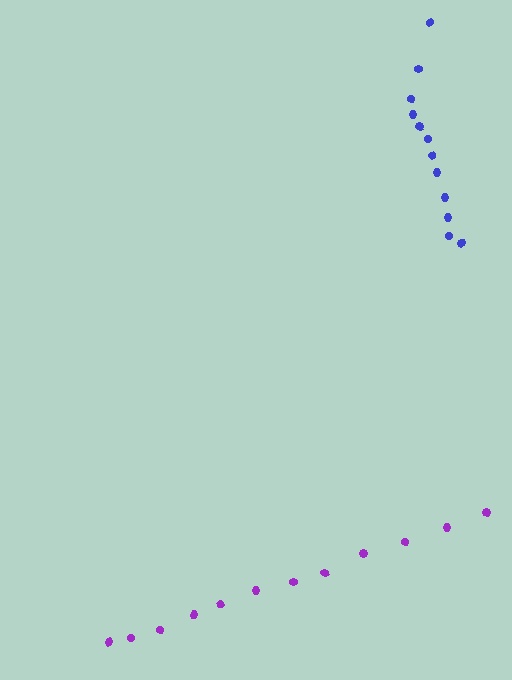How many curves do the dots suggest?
There are 2 distinct paths.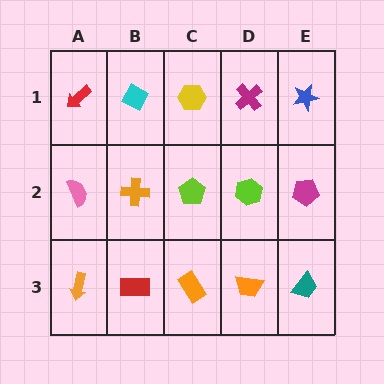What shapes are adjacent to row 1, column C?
A lime pentagon (row 2, column C), a cyan diamond (row 1, column B), a magenta cross (row 1, column D).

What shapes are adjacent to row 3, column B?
An orange cross (row 2, column B), an orange arrow (row 3, column A), an orange rectangle (row 3, column C).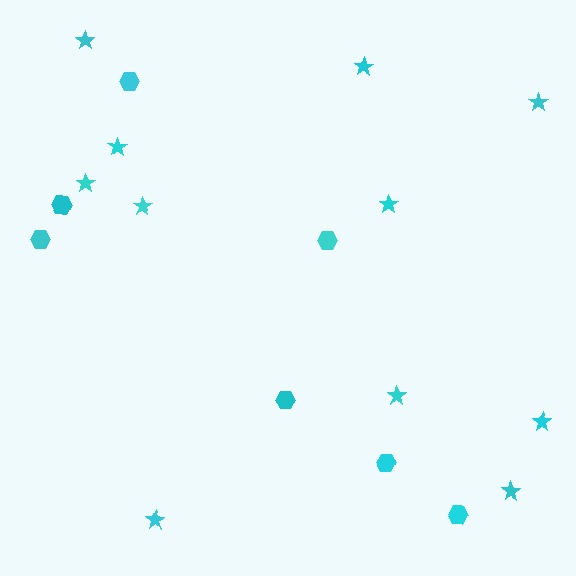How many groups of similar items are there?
There are 2 groups: one group of hexagons (7) and one group of stars (11).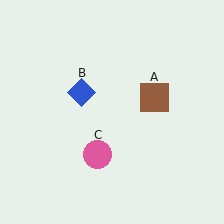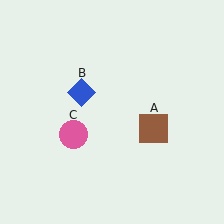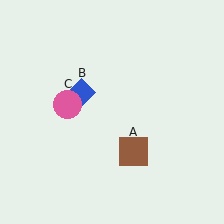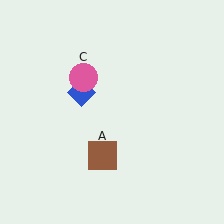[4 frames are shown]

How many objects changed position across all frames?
2 objects changed position: brown square (object A), pink circle (object C).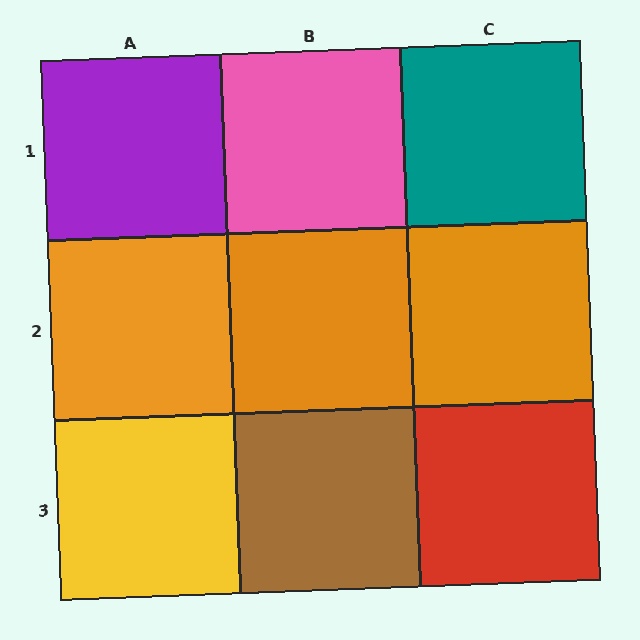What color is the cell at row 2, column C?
Orange.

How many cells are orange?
3 cells are orange.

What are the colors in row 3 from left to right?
Yellow, brown, red.